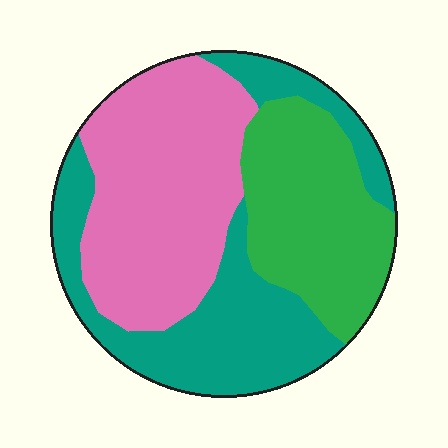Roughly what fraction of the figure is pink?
Pink takes up between a third and a half of the figure.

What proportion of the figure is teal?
Teal takes up about one third (1/3) of the figure.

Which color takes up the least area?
Green, at roughly 25%.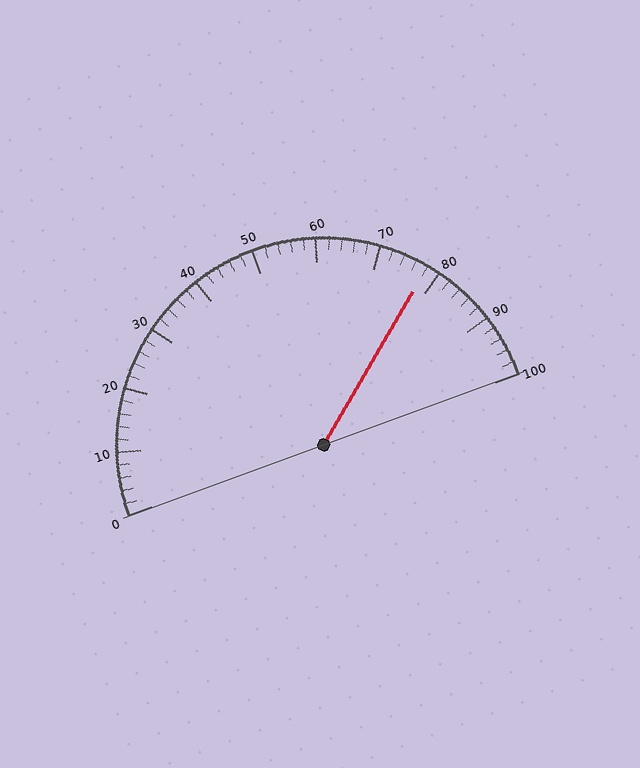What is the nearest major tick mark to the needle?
The nearest major tick mark is 80.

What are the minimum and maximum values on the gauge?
The gauge ranges from 0 to 100.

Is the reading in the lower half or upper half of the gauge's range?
The reading is in the upper half of the range (0 to 100).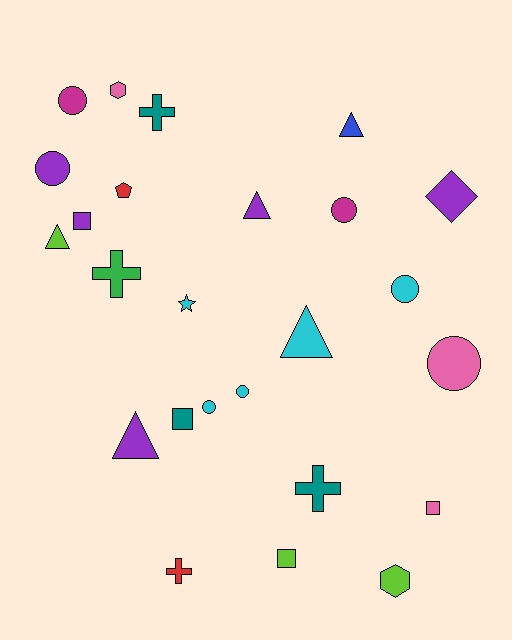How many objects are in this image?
There are 25 objects.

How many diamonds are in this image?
There is 1 diamond.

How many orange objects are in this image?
There are no orange objects.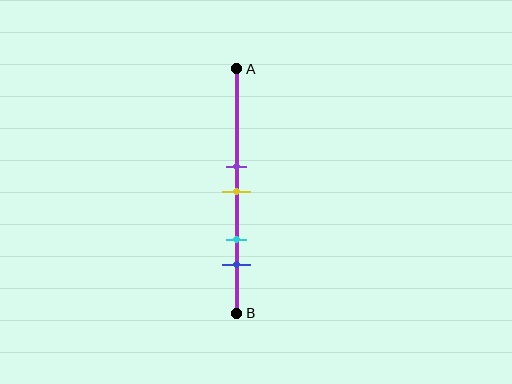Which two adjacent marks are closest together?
The purple and yellow marks are the closest adjacent pair.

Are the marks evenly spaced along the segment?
No, the marks are not evenly spaced.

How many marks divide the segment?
There are 4 marks dividing the segment.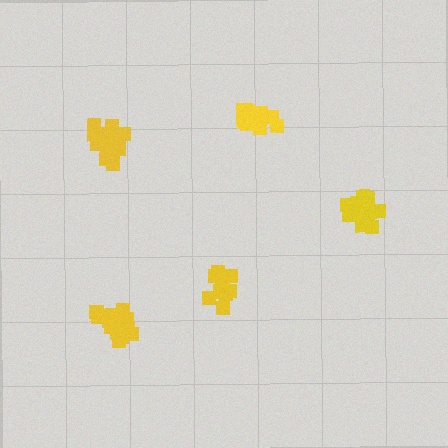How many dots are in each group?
Group 1: 15 dots, Group 2: 18 dots, Group 3: 19 dots, Group 4: 14 dots, Group 5: 15 dots (81 total).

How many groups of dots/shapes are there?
There are 5 groups.